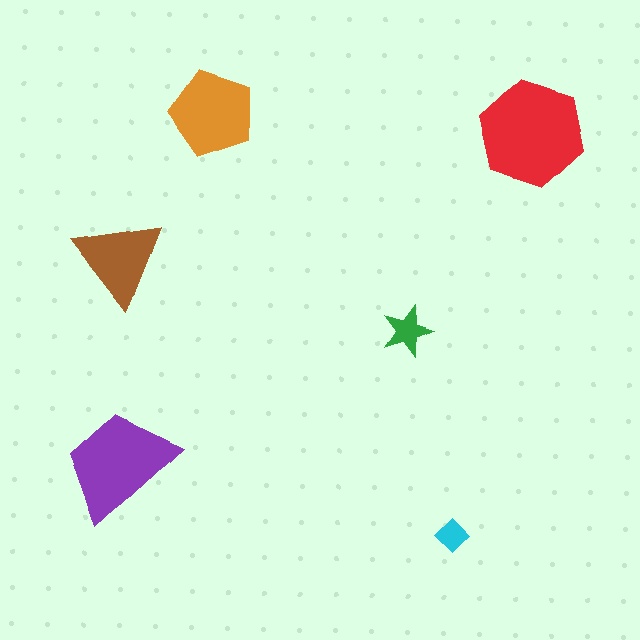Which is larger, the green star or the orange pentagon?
The orange pentagon.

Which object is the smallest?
The cyan diamond.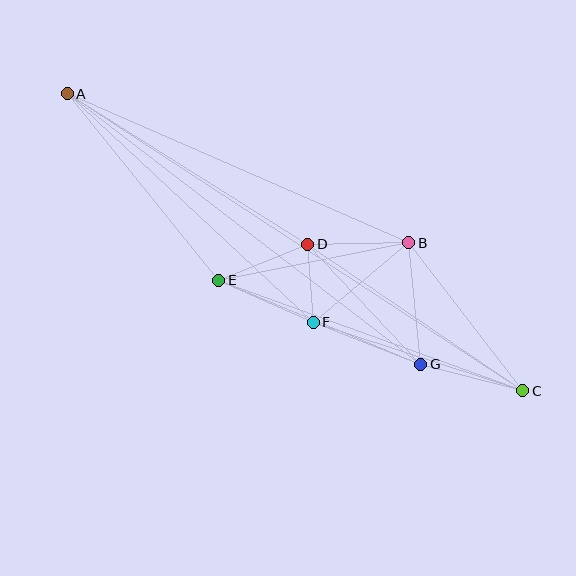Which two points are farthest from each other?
Points A and C are farthest from each other.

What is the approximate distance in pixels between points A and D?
The distance between A and D is approximately 284 pixels.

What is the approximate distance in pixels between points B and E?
The distance between B and E is approximately 194 pixels.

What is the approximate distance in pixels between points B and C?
The distance between B and C is approximately 187 pixels.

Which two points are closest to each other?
Points D and F are closest to each other.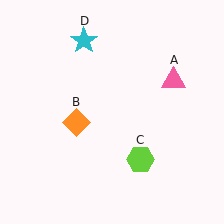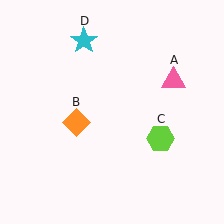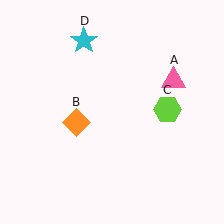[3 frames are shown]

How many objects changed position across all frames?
1 object changed position: lime hexagon (object C).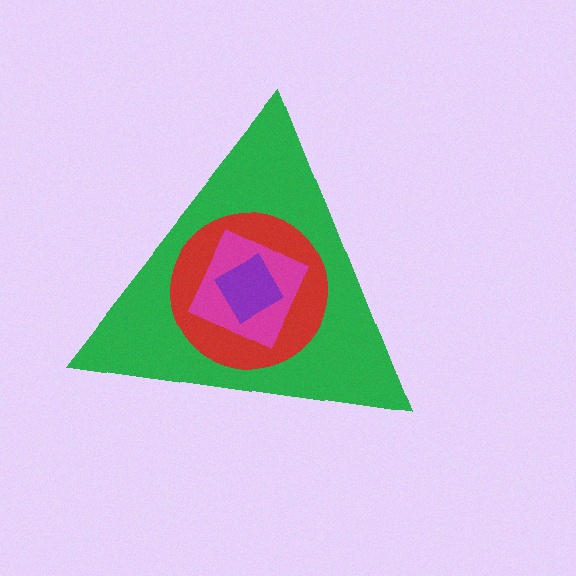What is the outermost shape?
The green triangle.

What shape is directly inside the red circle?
The magenta square.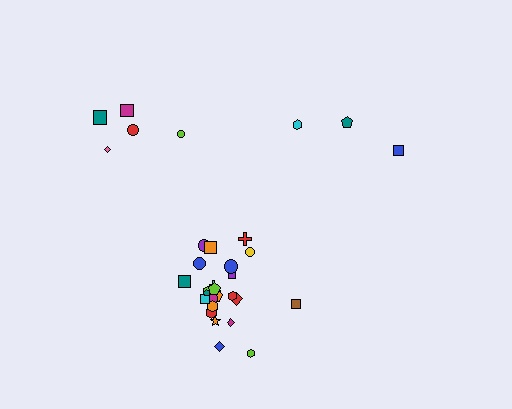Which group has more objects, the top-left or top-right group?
The top-left group.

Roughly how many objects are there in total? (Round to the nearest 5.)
Roughly 35 objects in total.